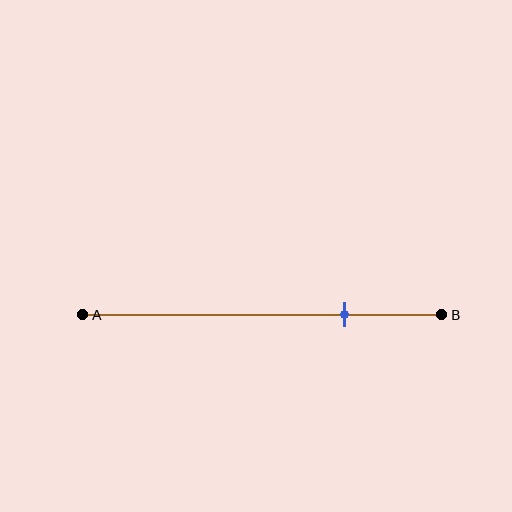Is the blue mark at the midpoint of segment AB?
No, the mark is at about 75% from A, not at the 50% midpoint.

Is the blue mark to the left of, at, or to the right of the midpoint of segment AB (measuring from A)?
The blue mark is to the right of the midpoint of segment AB.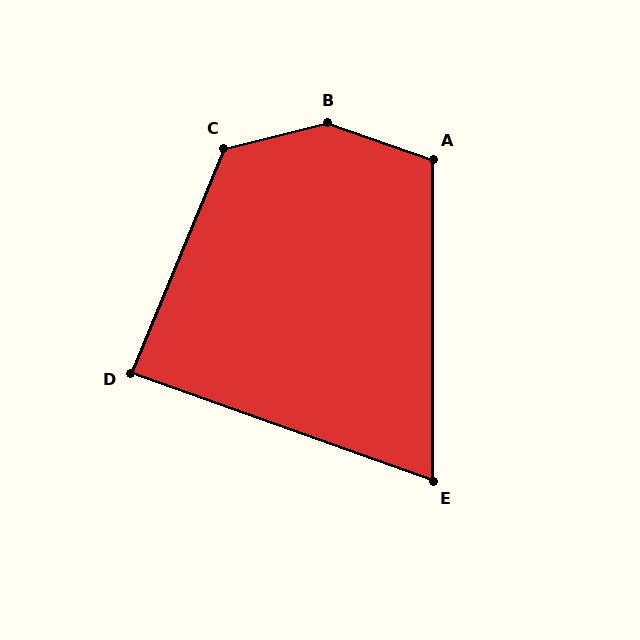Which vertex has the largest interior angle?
B, at approximately 148 degrees.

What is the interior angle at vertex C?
Approximately 126 degrees (obtuse).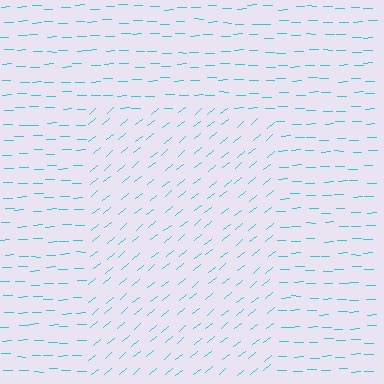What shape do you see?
I see a rectangle.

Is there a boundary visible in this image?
Yes, there is a texture boundary formed by a change in line orientation.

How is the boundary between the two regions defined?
The boundary is defined purely by a change in line orientation (approximately 38 degrees difference). All lines are the same color and thickness.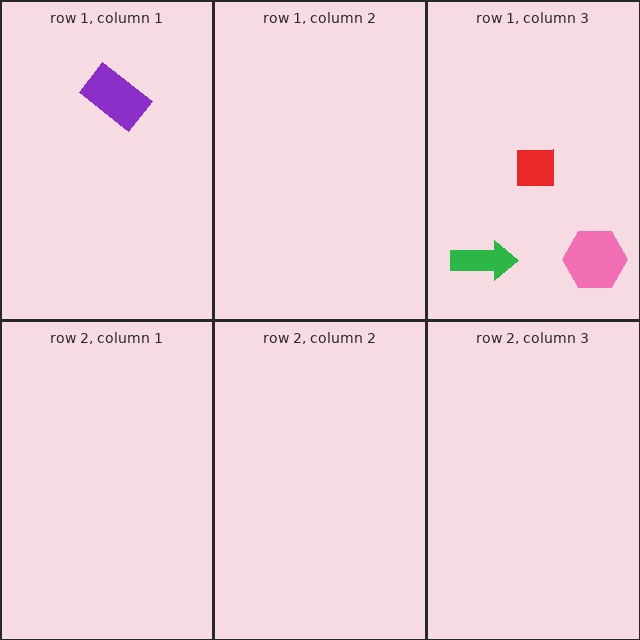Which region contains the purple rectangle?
The row 1, column 1 region.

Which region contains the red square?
The row 1, column 3 region.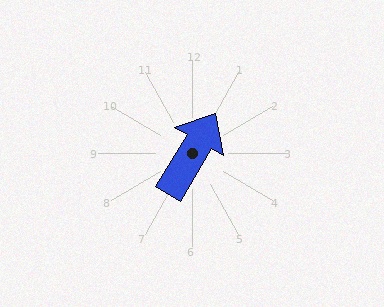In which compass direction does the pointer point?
Northeast.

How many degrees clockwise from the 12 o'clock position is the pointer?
Approximately 31 degrees.